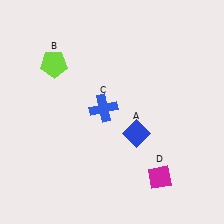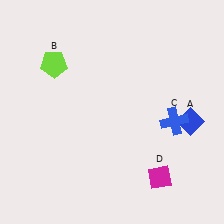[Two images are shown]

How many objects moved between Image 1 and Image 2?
2 objects moved between the two images.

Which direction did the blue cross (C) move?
The blue cross (C) moved right.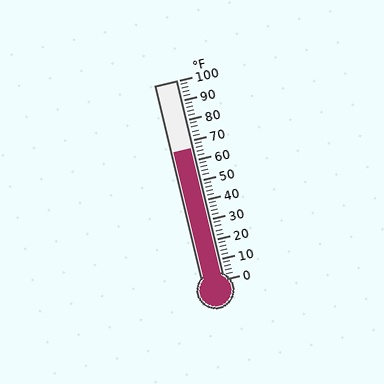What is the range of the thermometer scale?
The thermometer scale ranges from 0°F to 100°F.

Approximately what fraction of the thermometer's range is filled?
The thermometer is filled to approximately 65% of its range.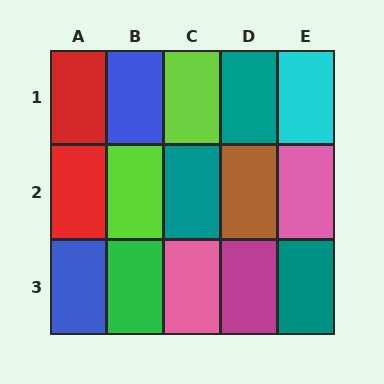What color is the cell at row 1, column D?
Teal.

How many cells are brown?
1 cell is brown.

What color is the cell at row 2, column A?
Red.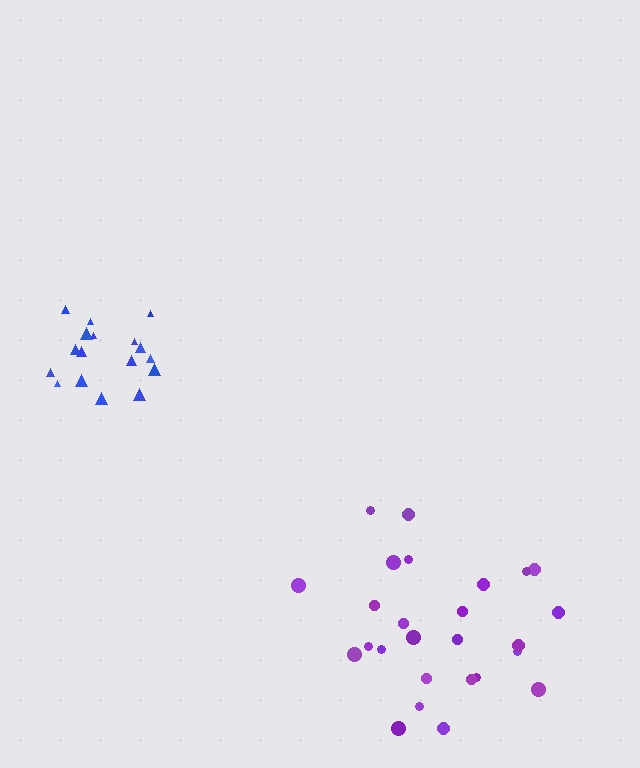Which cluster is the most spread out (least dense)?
Purple.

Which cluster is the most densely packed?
Blue.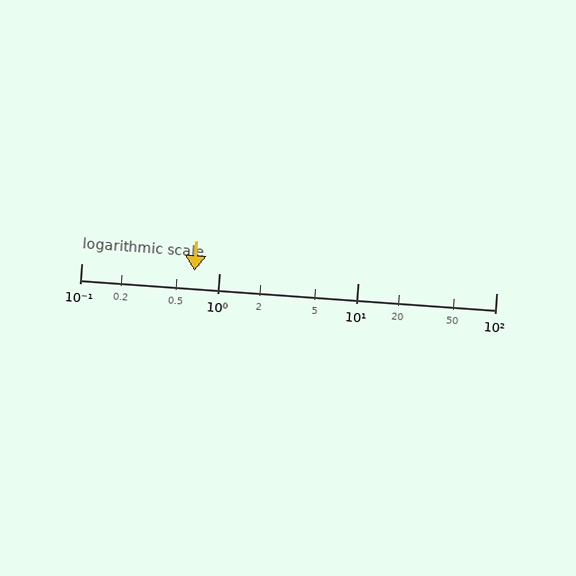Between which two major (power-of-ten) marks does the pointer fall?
The pointer is between 0.1 and 1.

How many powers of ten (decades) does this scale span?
The scale spans 3 decades, from 0.1 to 100.